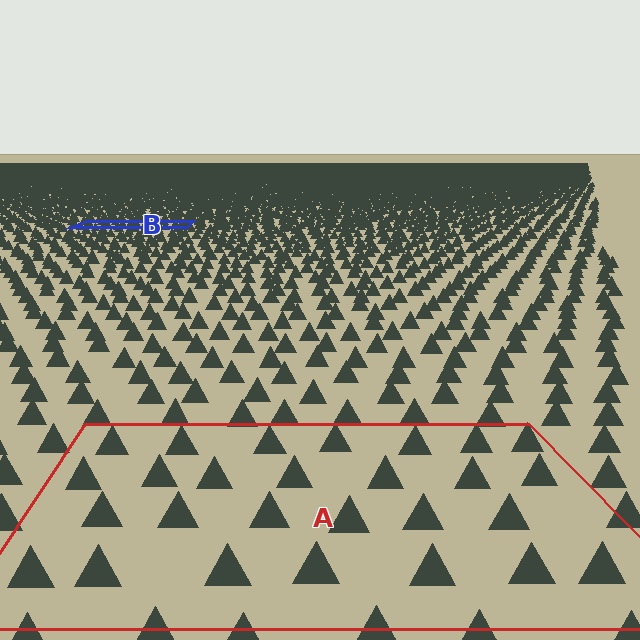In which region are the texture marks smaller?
The texture marks are smaller in region B, because it is farther away.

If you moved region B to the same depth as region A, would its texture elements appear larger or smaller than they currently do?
They would appear larger. At a closer depth, the same texture elements are projected at a bigger on-screen size.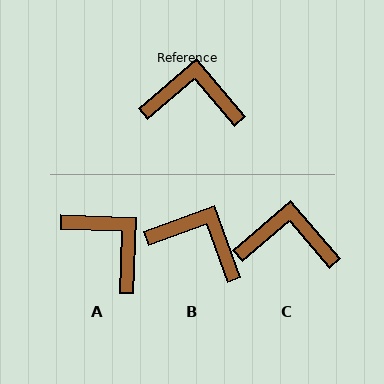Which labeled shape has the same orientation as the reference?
C.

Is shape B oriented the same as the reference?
No, it is off by about 21 degrees.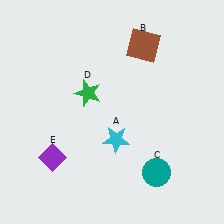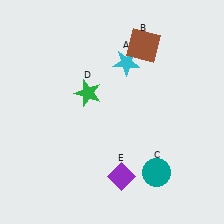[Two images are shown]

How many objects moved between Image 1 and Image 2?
2 objects moved between the two images.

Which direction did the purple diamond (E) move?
The purple diamond (E) moved right.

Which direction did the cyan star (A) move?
The cyan star (A) moved up.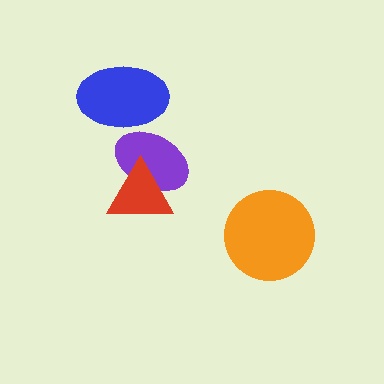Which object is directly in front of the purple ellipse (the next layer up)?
The red triangle is directly in front of the purple ellipse.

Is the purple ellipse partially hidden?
Yes, it is partially covered by another shape.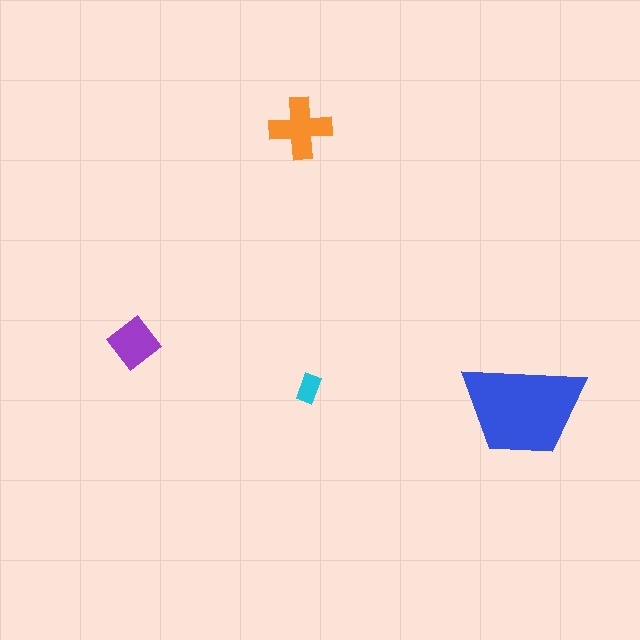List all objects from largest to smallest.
The blue trapezoid, the orange cross, the purple diamond, the cyan rectangle.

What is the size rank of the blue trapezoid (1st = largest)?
1st.